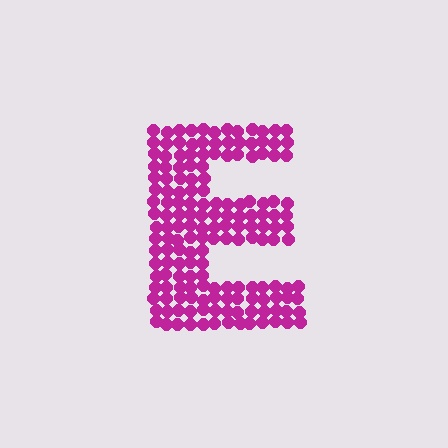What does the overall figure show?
The overall figure shows the letter E.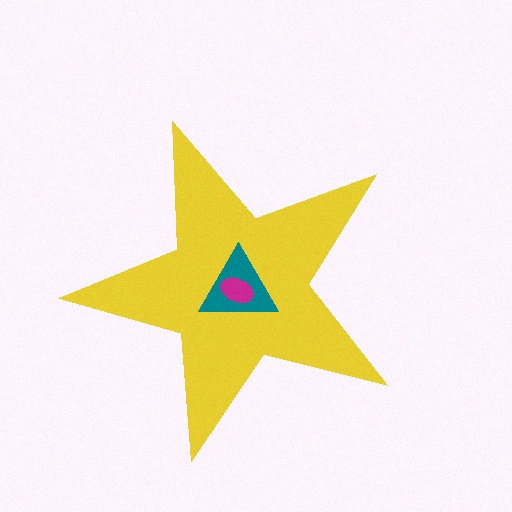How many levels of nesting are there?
3.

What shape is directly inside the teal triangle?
The magenta ellipse.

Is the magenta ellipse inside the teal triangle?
Yes.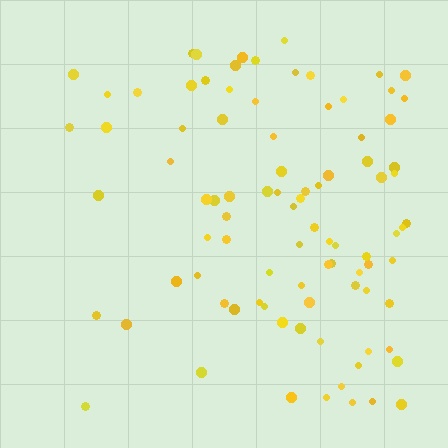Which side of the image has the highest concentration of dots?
The right.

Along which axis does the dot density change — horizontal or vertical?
Horizontal.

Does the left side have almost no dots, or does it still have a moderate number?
Still a moderate number, just noticeably fewer than the right.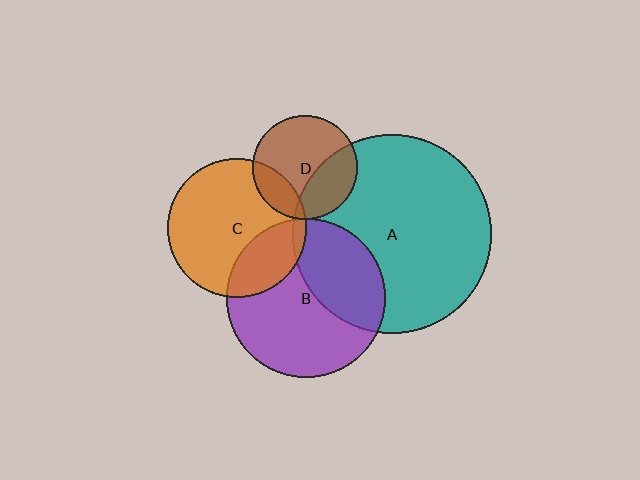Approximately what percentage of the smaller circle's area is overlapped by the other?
Approximately 20%.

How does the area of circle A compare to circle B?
Approximately 1.6 times.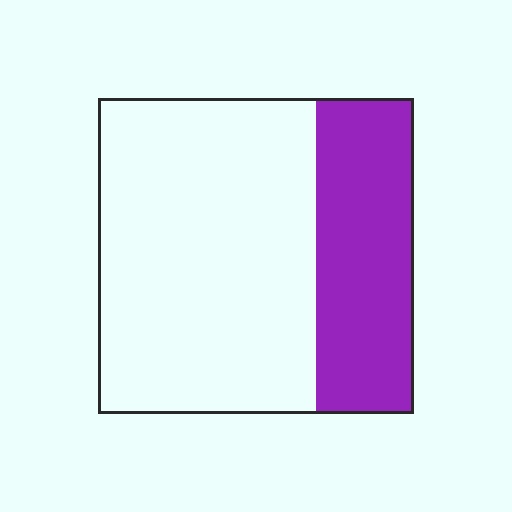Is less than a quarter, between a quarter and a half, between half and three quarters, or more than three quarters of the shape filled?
Between a quarter and a half.